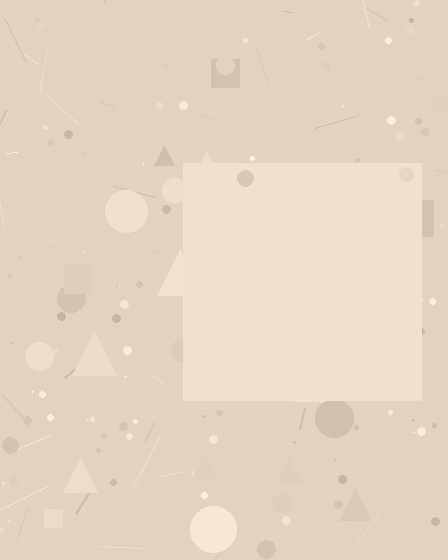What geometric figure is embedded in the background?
A square is embedded in the background.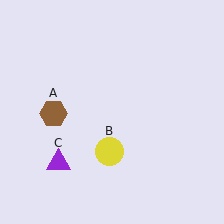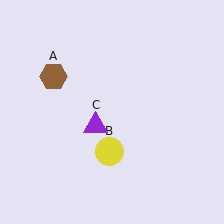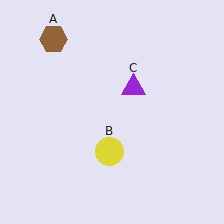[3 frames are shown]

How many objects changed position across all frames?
2 objects changed position: brown hexagon (object A), purple triangle (object C).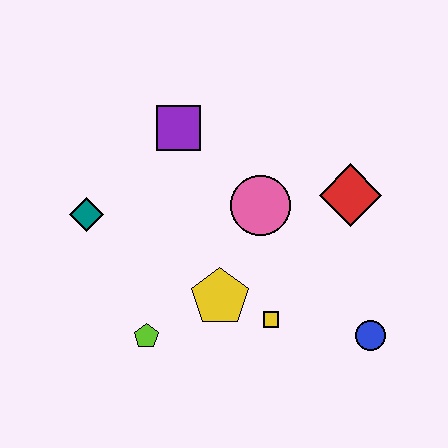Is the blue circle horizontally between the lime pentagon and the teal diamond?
No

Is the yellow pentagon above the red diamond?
No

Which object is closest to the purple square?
The pink circle is closest to the purple square.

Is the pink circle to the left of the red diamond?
Yes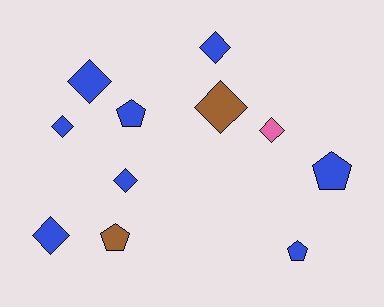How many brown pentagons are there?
There is 1 brown pentagon.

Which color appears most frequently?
Blue, with 8 objects.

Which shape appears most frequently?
Diamond, with 7 objects.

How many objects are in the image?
There are 11 objects.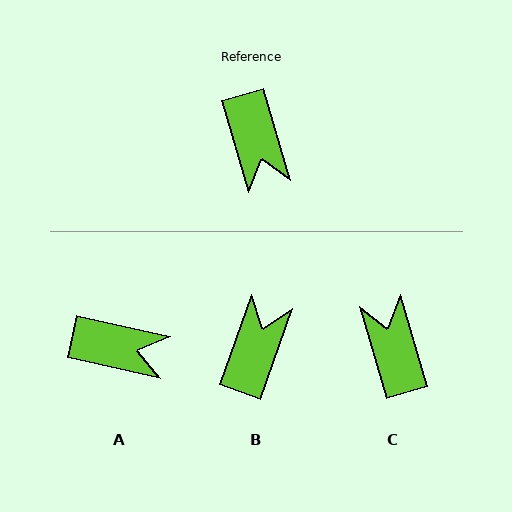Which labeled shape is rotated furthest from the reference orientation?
C, about 180 degrees away.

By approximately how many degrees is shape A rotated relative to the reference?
Approximately 61 degrees counter-clockwise.